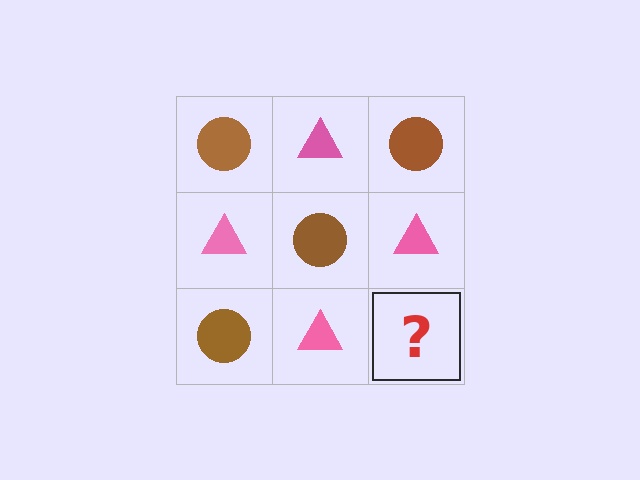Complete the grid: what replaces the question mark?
The question mark should be replaced with a brown circle.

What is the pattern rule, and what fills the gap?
The rule is that it alternates brown circle and pink triangle in a checkerboard pattern. The gap should be filled with a brown circle.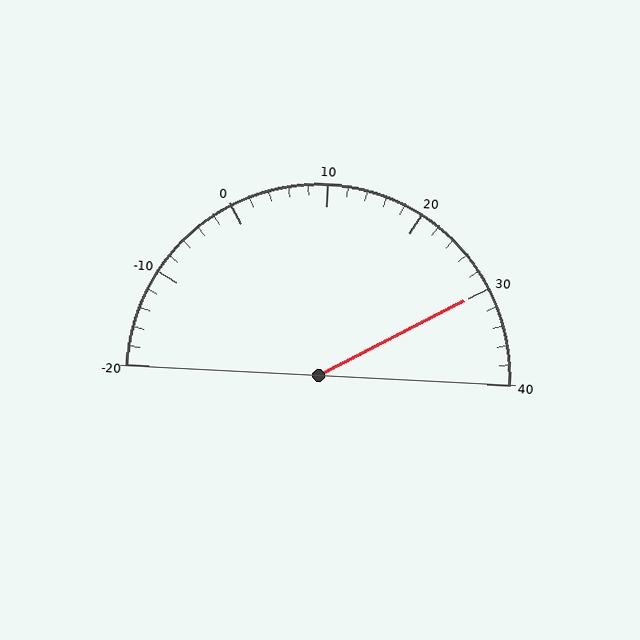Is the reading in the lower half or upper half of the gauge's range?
The reading is in the upper half of the range (-20 to 40).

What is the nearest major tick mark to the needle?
The nearest major tick mark is 30.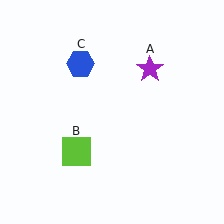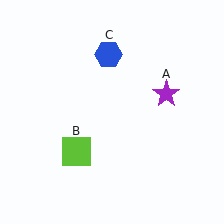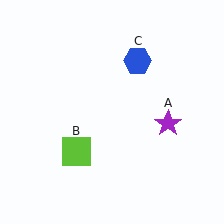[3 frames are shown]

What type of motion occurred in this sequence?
The purple star (object A), blue hexagon (object C) rotated clockwise around the center of the scene.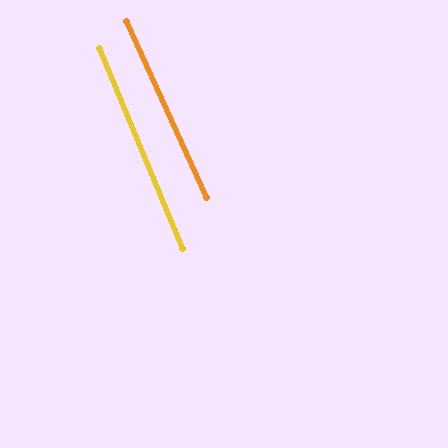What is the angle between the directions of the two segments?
Approximately 2 degrees.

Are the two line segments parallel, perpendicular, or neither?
Parallel — their directions differ by only 1.9°.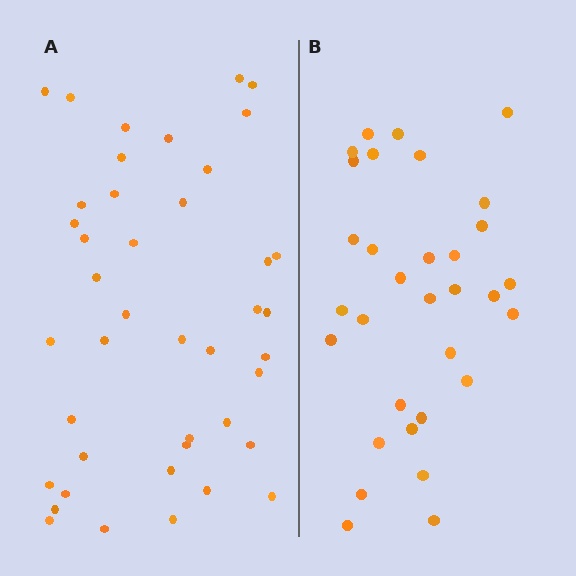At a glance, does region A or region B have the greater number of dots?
Region A (the left region) has more dots.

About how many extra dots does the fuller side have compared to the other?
Region A has roughly 10 or so more dots than region B.